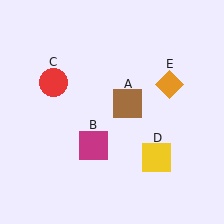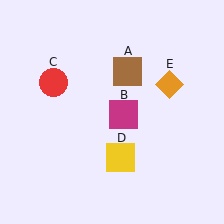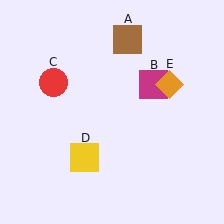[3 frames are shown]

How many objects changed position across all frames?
3 objects changed position: brown square (object A), magenta square (object B), yellow square (object D).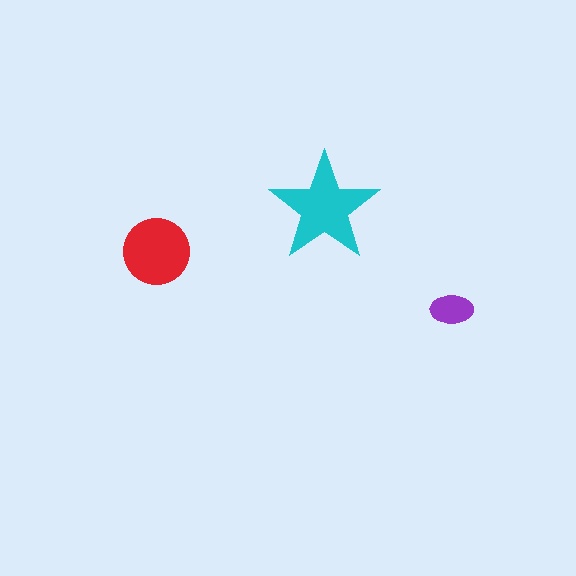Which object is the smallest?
The purple ellipse.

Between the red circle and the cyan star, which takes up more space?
The cyan star.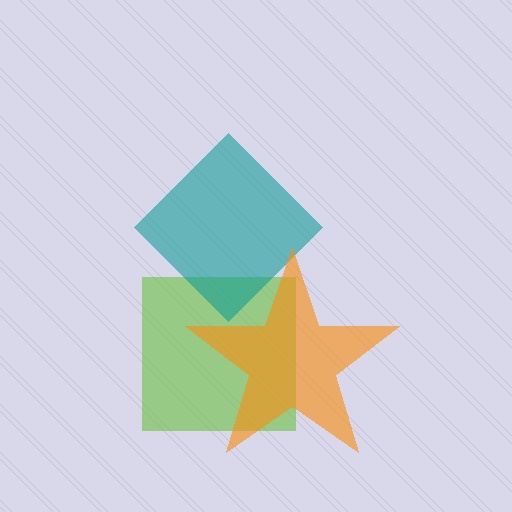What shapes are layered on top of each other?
The layered shapes are: a lime square, a teal diamond, an orange star.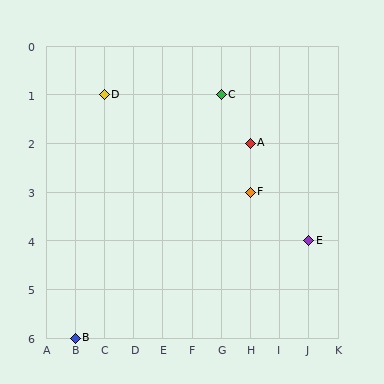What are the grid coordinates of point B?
Point B is at grid coordinates (B, 6).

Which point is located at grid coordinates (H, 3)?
Point F is at (H, 3).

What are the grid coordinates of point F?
Point F is at grid coordinates (H, 3).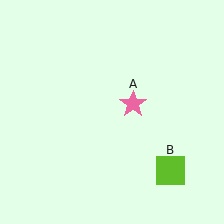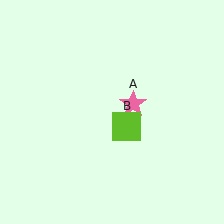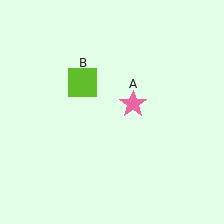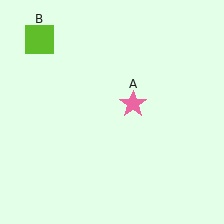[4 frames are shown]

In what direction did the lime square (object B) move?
The lime square (object B) moved up and to the left.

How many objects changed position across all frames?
1 object changed position: lime square (object B).